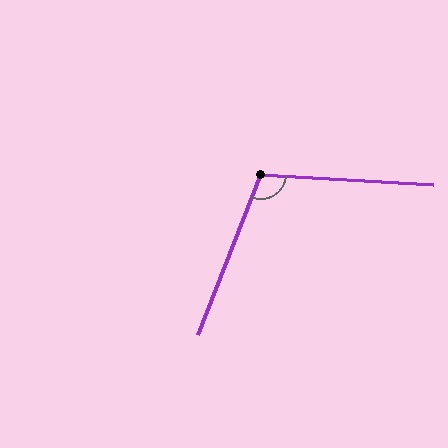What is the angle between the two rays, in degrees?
Approximately 108 degrees.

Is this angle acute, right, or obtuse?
It is obtuse.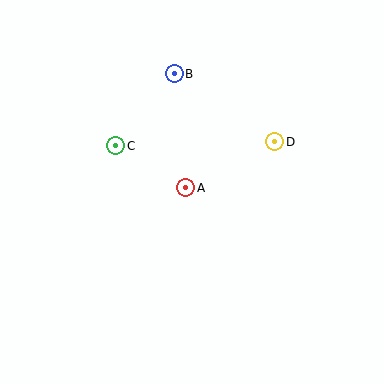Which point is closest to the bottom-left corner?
Point C is closest to the bottom-left corner.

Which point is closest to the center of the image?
Point A at (186, 188) is closest to the center.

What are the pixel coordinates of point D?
Point D is at (275, 142).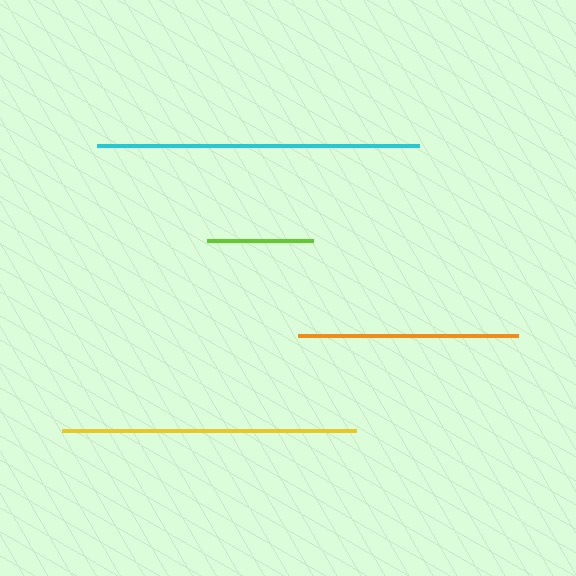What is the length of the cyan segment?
The cyan segment is approximately 321 pixels long.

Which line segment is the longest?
The cyan line is the longest at approximately 321 pixels.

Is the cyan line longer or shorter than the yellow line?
The cyan line is longer than the yellow line.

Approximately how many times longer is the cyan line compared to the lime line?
The cyan line is approximately 3.0 times the length of the lime line.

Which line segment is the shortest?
The lime line is the shortest at approximately 106 pixels.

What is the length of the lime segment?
The lime segment is approximately 106 pixels long.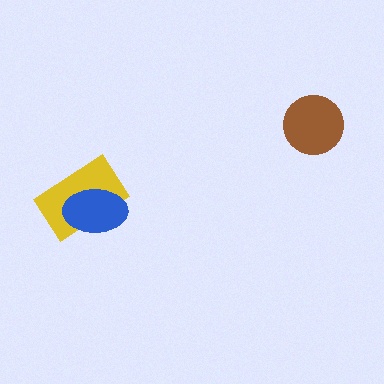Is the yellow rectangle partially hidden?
Yes, it is partially covered by another shape.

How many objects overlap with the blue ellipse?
1 object overlaps with the blue ellipse.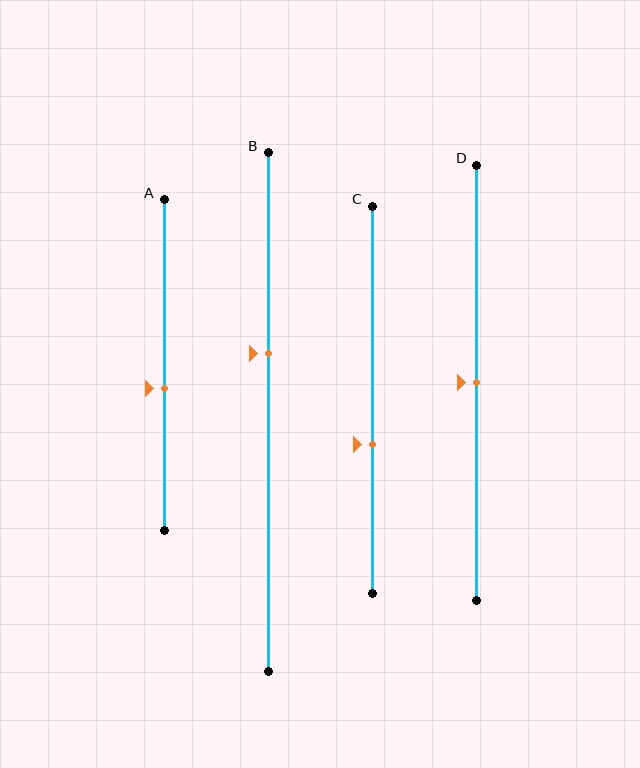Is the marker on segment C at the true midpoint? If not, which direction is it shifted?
No, the marker on segment C is shifted downward by about 12% of the segment length.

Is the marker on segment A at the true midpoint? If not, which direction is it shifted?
No, the marker on segment A is shifted downward by about 7% of the segment length.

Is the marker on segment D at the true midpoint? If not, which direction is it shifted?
Yes, the marker on segment D is at the true midpoint.